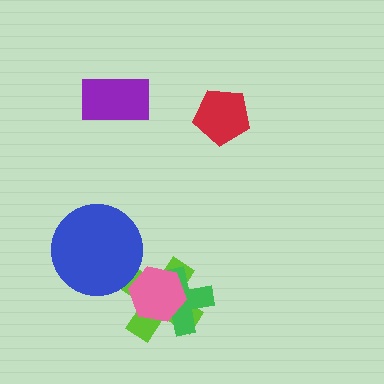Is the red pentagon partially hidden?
No, no other shape covers it.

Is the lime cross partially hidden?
Yes, it is partially covered by another shape.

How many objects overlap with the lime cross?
2 objects overlap with the lime cross.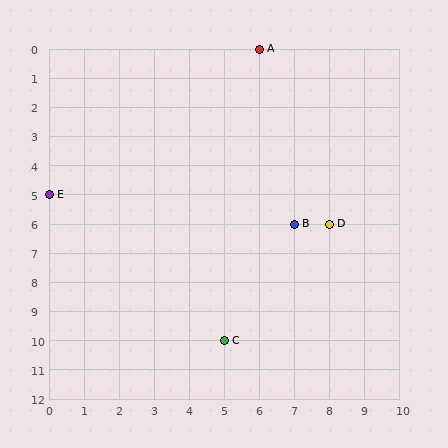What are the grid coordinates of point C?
Point C is at grid coordinates (5, 10).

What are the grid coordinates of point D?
Point D is at grid coordinates (8, 6).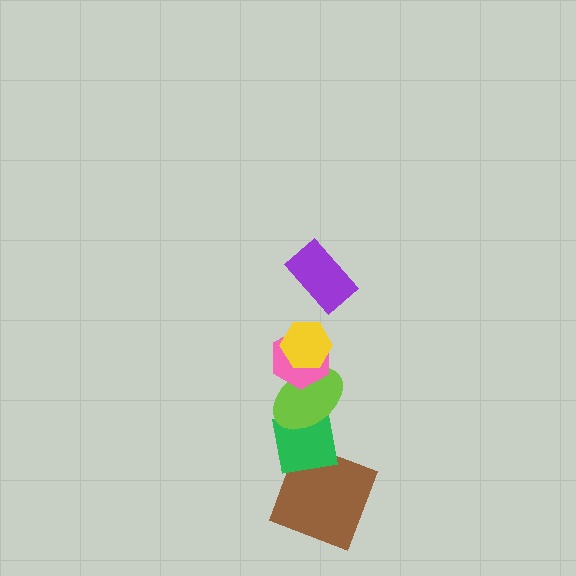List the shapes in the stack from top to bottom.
From top to bottom: the purple rectangle, the yellow hexagon, the pink hexagon, the lime ellipse, the green square, the brown square.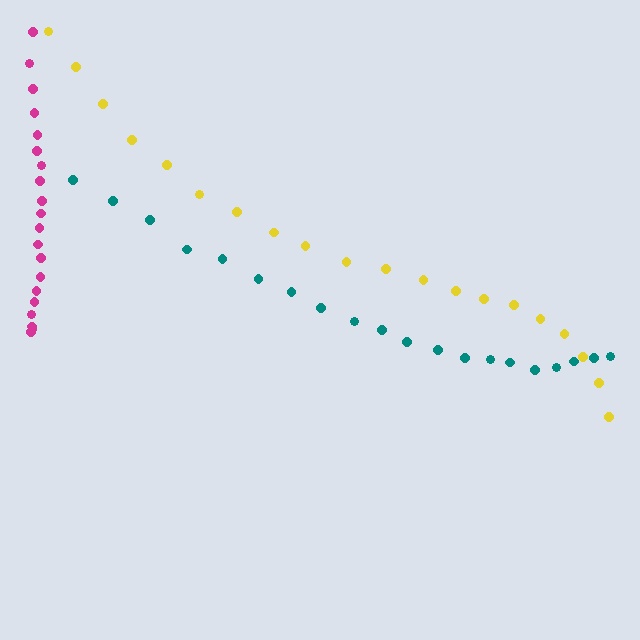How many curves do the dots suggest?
There are 3 distinct paths.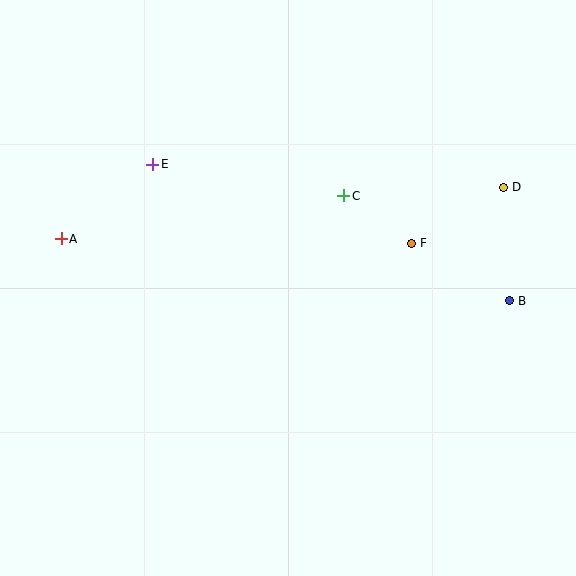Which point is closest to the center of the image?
Point C at (344, 196) is closest to the center.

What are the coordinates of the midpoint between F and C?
The midpoint between F and C is at (378, 219).